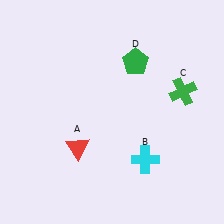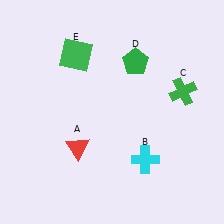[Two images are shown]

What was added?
A green square (E) was added in Image 2.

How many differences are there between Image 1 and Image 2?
There is 1 difference between the two images.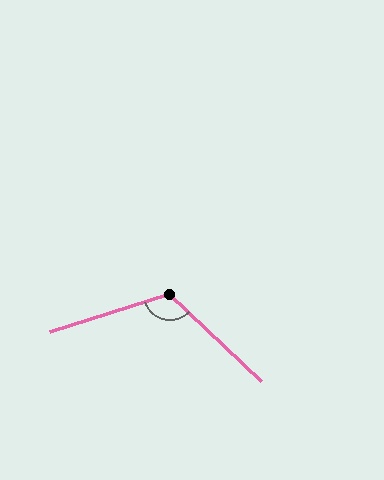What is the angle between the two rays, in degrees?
Approximately 119 degrees.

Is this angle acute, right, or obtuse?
It is obtuse.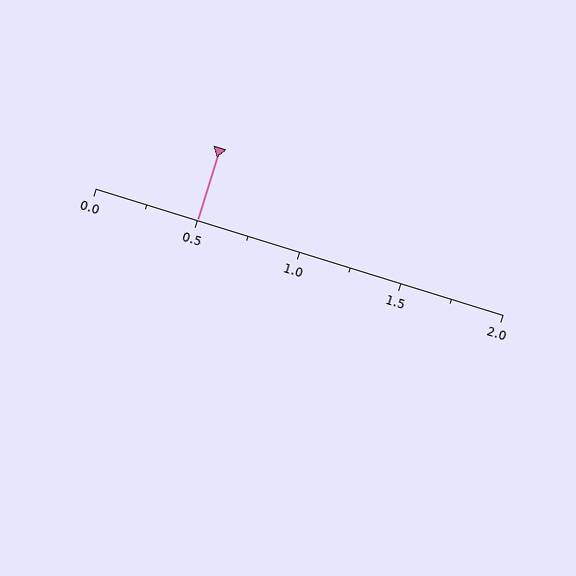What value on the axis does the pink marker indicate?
The marker indicates approximately 0.5.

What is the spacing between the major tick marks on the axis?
The major ticks are spaced 0.5 apart.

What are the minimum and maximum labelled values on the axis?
The axis runs from 0.0 to 2.0.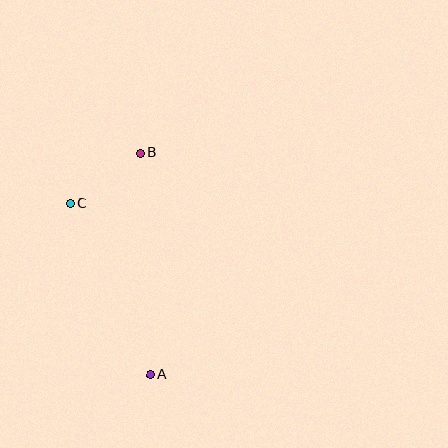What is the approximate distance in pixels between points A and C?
The distance between A and C is approximately 189 pixels.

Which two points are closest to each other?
Points B and C are closest to each other.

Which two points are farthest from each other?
Points A and B are farthest from each other.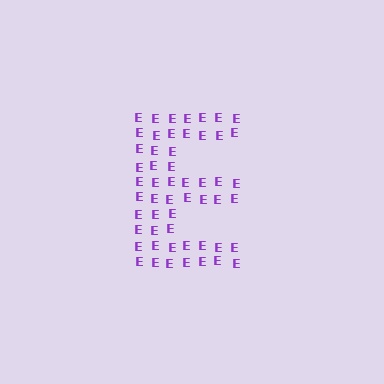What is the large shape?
The large shape is the letter E.